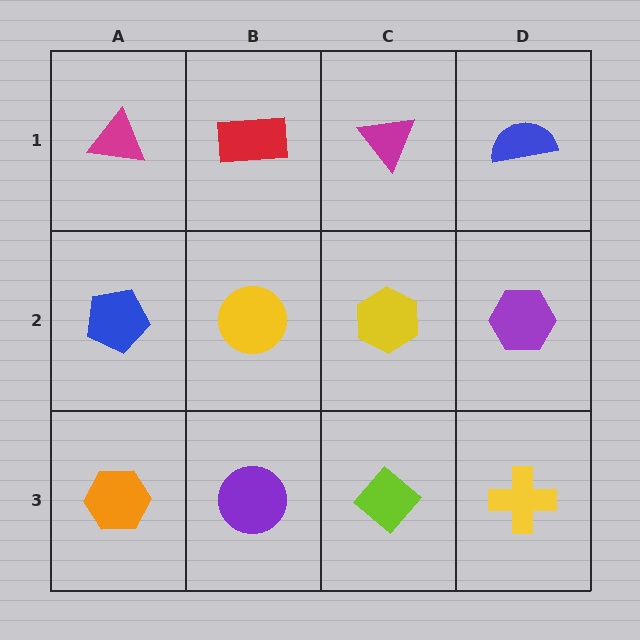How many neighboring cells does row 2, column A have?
3.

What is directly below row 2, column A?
An orange hexagon.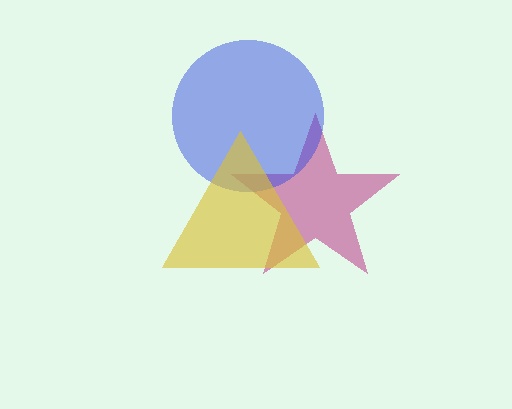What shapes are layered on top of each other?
The layered shapes are: a magenta star, a blue circle, a yellow triangle.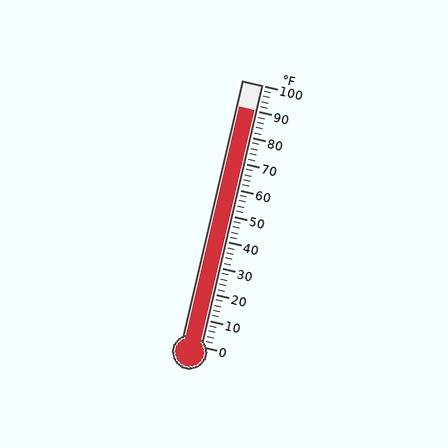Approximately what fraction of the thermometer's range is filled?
The thermometer is filled to approximately 90% of its range.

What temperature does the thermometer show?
The thermometer shows approximately 90°F.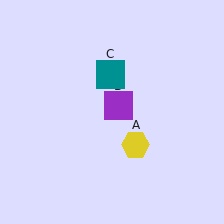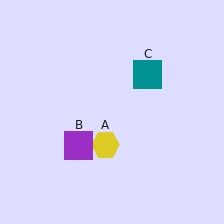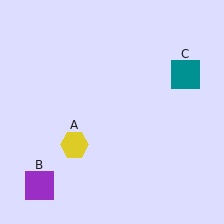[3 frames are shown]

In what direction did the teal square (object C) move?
The teal square (object C) moved right.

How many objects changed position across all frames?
3 objects changed position: yellow hexagon (object A), purple square (object B), teal square (object C).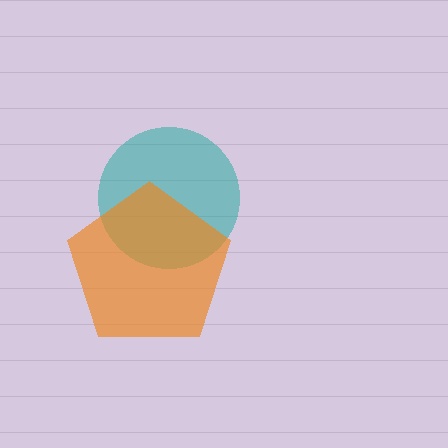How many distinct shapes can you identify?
There are 2 distinct shapes: a teal circle, an orange pentagon.